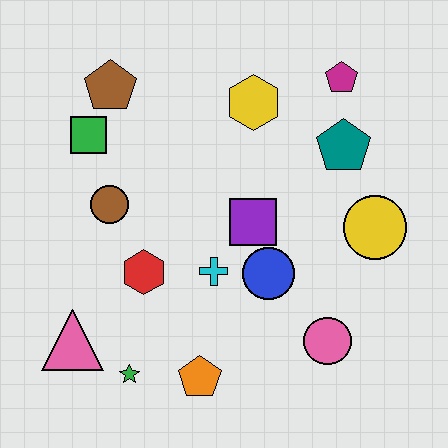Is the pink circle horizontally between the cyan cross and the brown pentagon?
No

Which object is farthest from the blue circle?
The brown pentagon is farthest from the blue circle.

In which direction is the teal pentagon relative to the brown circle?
The teal pentagon is to the right of the brown circle.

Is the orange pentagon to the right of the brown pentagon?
Yes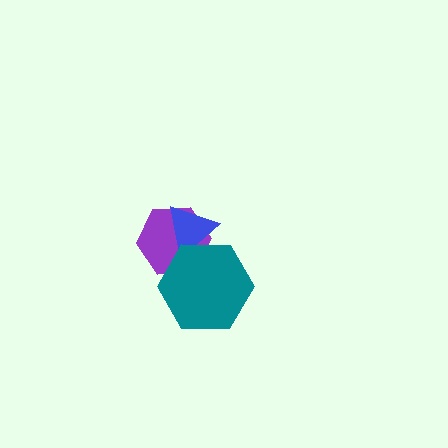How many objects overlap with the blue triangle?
2 objects overlap with the blue triangle.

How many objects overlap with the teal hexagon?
2 objects overlap with the teal hexagon.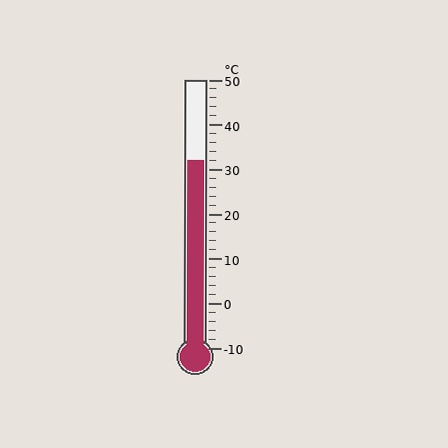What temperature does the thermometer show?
The thermometer shows approximately 32°C.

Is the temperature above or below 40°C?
The temperature is below 40°C.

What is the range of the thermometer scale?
The thermometer scale ranges from -10°C to 50°C.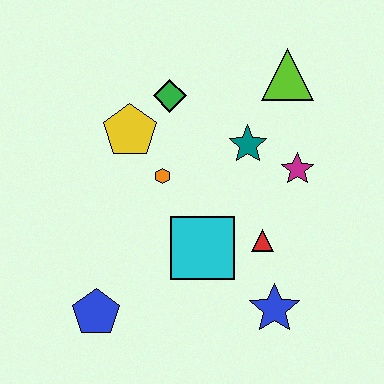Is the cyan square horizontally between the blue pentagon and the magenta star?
Yes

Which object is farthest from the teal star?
The blue pentagon is farthest from the teal star.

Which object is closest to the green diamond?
The yellow pentagon is closest to the green diamond.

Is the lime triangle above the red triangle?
Yes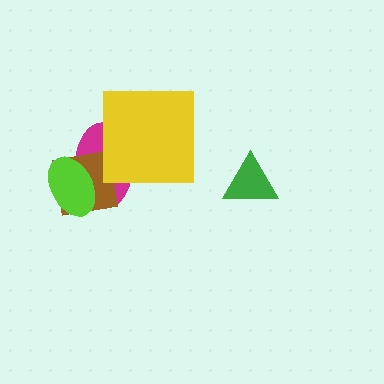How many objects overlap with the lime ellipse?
2 objects overlap with the lime ellipse.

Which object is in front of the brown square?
The lime ellipse is in front of the brown square.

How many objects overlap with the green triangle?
0 objects overlap with the green triangle.